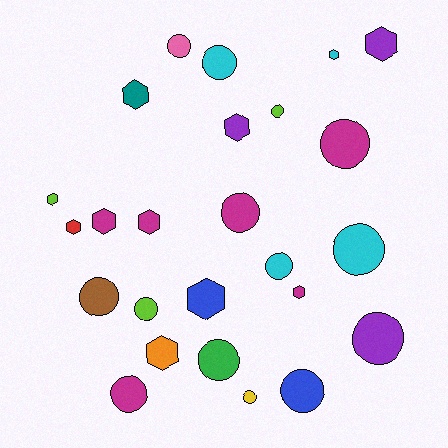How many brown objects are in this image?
There is 1 brown object.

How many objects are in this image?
There are 25 objects.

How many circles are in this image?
There are 14 circles.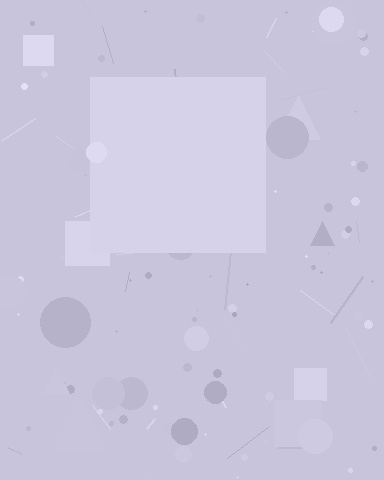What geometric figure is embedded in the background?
A square is embedded in the background.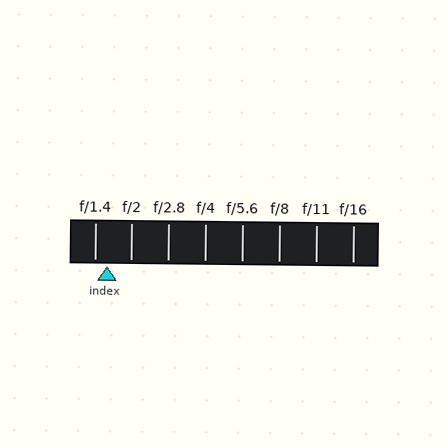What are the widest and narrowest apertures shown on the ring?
The widest aperture shown is f/1.4 and the narrowest is f/16.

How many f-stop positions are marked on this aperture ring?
There are 8 f-stop positions marked.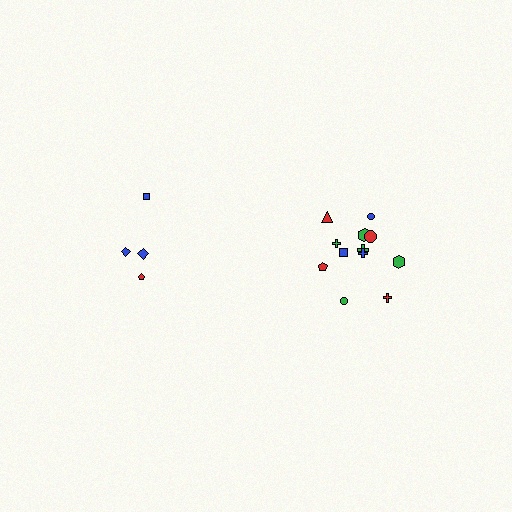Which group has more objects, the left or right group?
The right group.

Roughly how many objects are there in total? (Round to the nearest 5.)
Roughly 15 objects in total.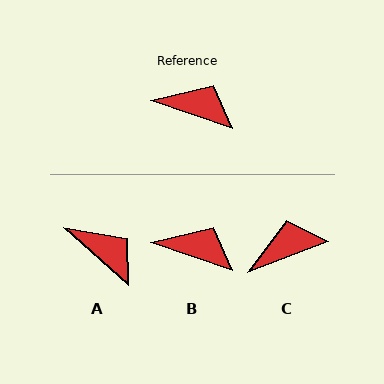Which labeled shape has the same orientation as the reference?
B.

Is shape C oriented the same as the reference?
No, it is off by about 39 degrees.